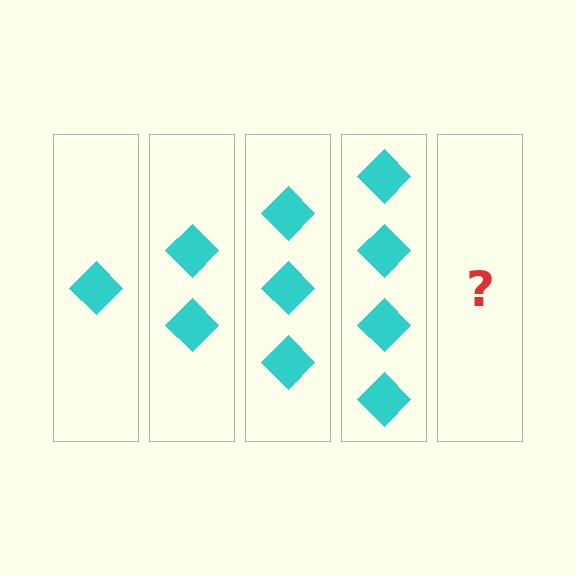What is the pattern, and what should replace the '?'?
The pattern is that each step adds one more diamond. The '?' should be 5 diamonds.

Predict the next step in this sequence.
The next step is 5 diamonds.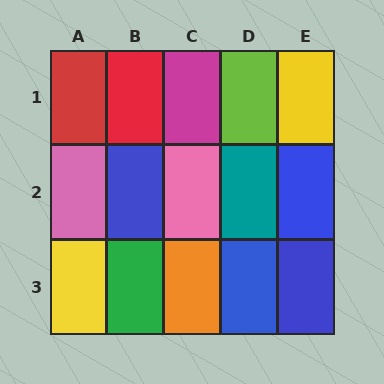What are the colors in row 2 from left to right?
Pink, blue, pink, teal, blue.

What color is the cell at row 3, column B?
Green.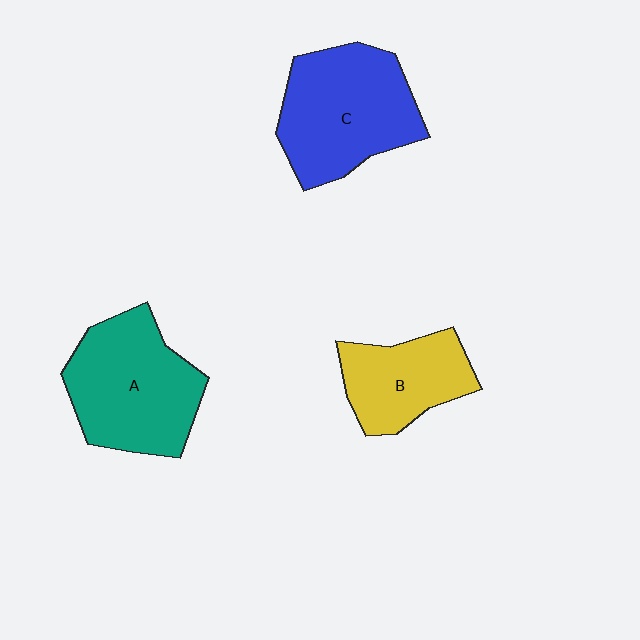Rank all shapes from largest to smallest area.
From largest to smallest: C (blue), A (teal), B (yellow).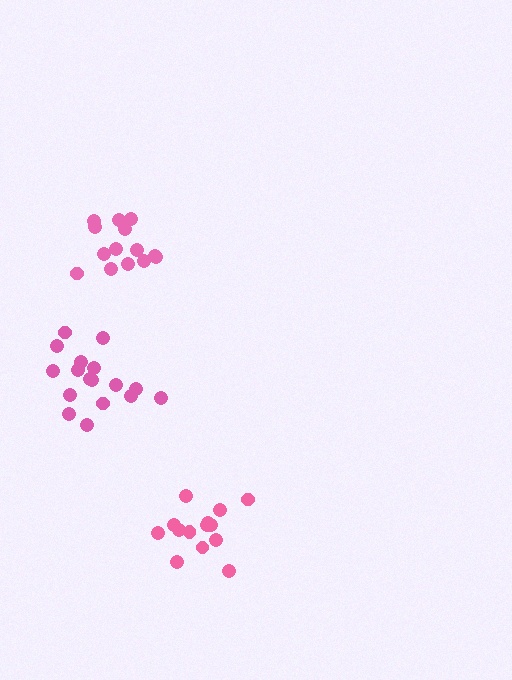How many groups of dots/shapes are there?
There are 3 groups.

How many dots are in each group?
Group 1: 17 dots, Group 2: 14 dots, Group 3: 14 dots (45 total).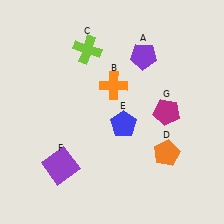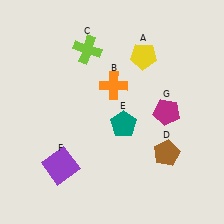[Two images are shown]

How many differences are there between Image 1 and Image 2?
There are 3 differences between the two images.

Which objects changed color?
A changed from purple to yellow. D changed from orange to brown. E changed from blue to teal.